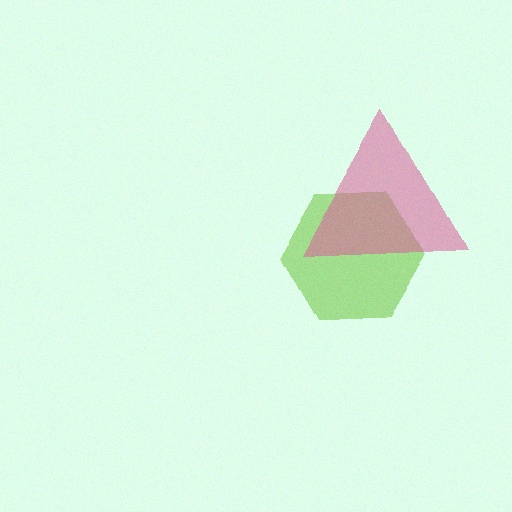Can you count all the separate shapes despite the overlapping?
Yes, there are 2 separate shapes.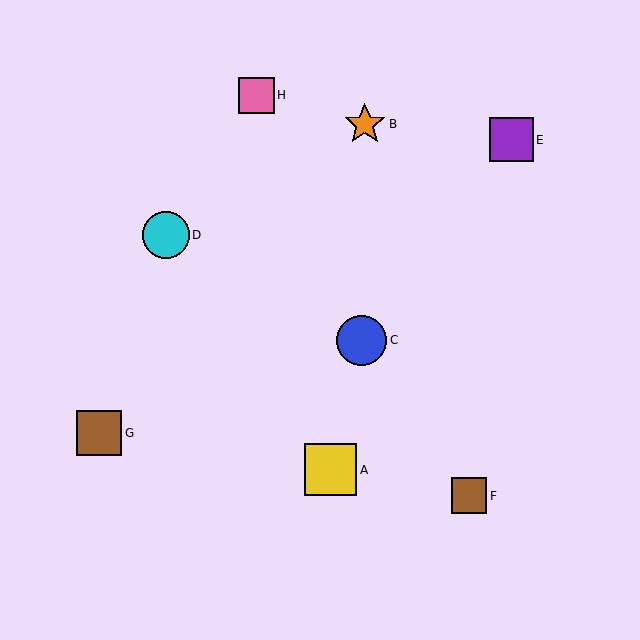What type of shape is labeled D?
Shape D is a cyan circle.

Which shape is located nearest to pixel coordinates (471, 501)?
The brown square (labeled F) at (469, 496) is nearest to that location.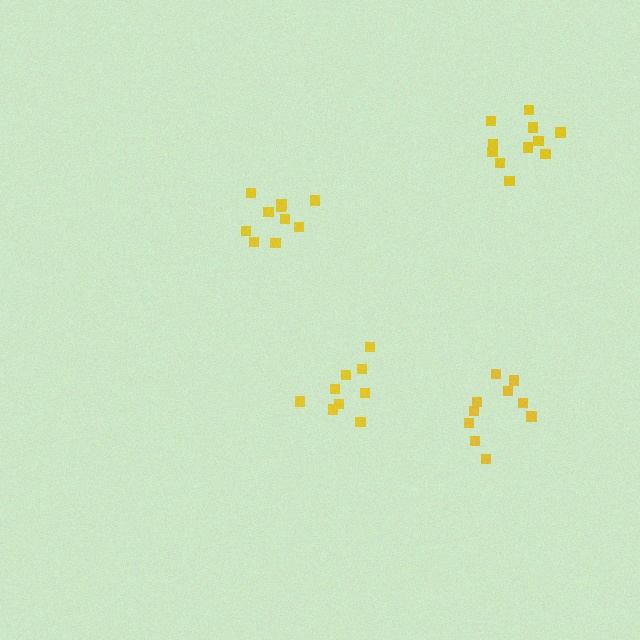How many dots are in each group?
Group 1: 11 dots, Group 2: 10 dots, Group 3: 10 dots, Group 4: 9 dots (40 total).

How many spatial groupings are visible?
There are 4 spatial groupings.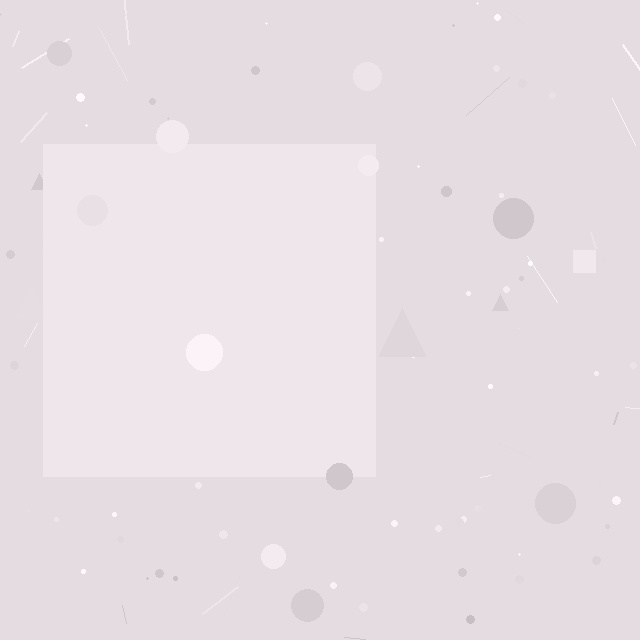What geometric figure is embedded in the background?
A square is embedded in the background.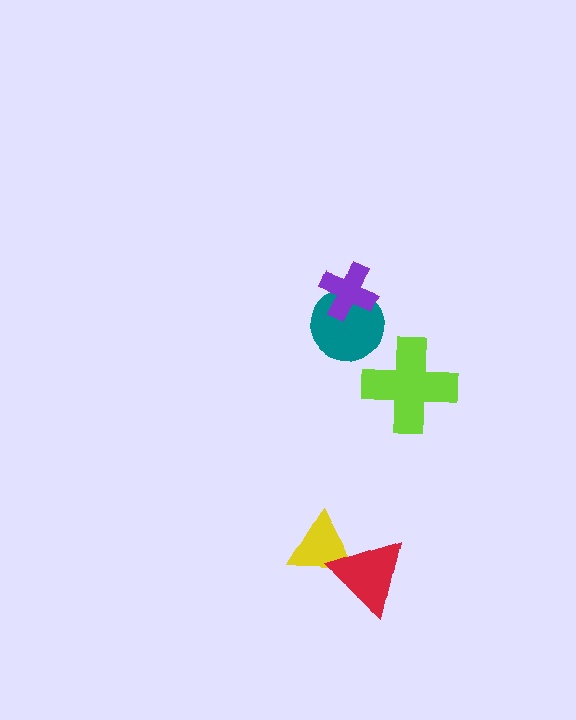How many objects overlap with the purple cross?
1 object overlaps with the purple cross.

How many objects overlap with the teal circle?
1 object overlaps with the teal circle.